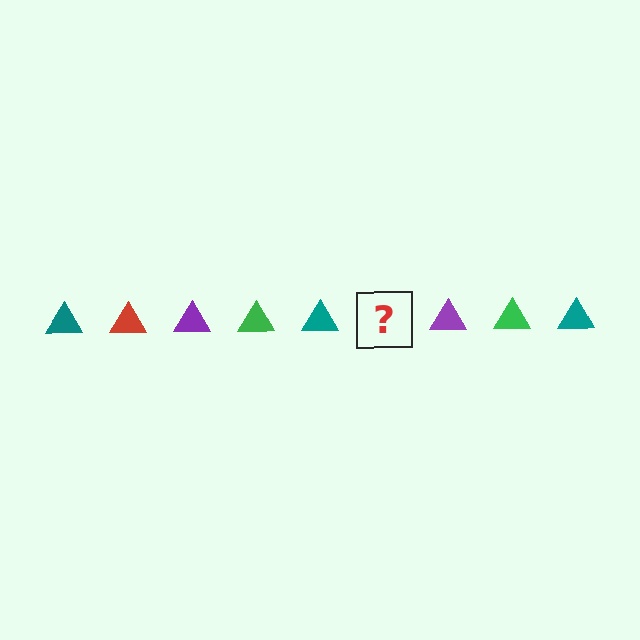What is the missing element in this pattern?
The missing element is a red triangle.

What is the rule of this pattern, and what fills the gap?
The rule is that the pattern cycles through teal, red, purple, green triangles. The gap should be filled with a red triangle.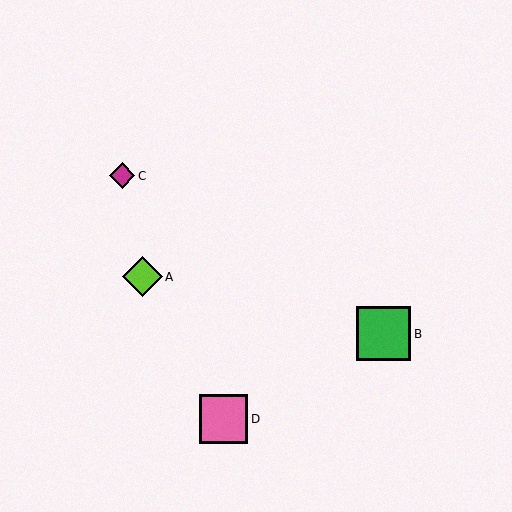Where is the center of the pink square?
The center of the pink square is at (224, 419).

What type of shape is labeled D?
Shape D is a pink square.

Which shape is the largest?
The green square (labeled B) is the largest.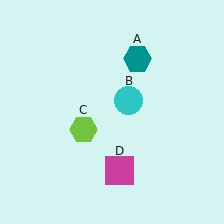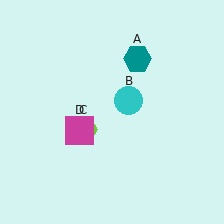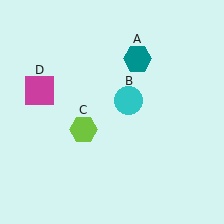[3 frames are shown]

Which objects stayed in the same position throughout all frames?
Teal hexagon (object A) and cyan circle (object B) and lime hexagon (object C) remained stationary.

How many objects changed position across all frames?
1 object changed position: magenta square (object D).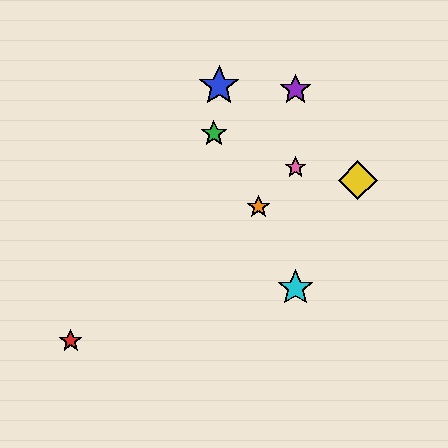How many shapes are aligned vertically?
3 shapes (the purple star, the cyan star, the pink star) are aligned vertically.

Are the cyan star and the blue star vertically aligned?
No, the cyan star is at x≈295 and the blue star is at x≈219.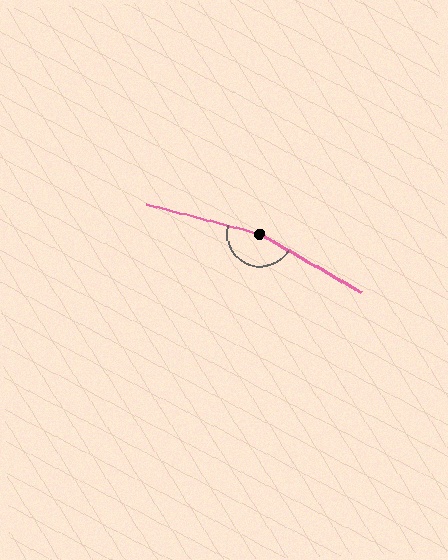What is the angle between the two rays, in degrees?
Approximately 165 degrees.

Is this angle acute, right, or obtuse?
It is obtuse.